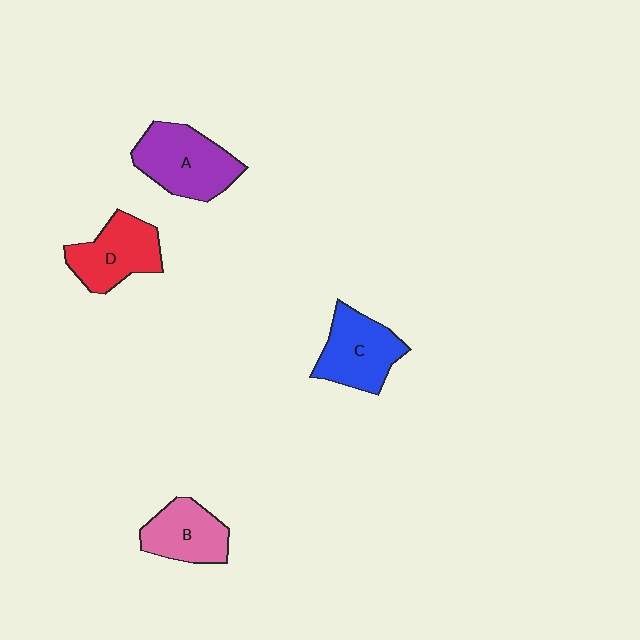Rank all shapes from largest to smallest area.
From largest to smallest: A (purple), C (blue), D (red), B (pink).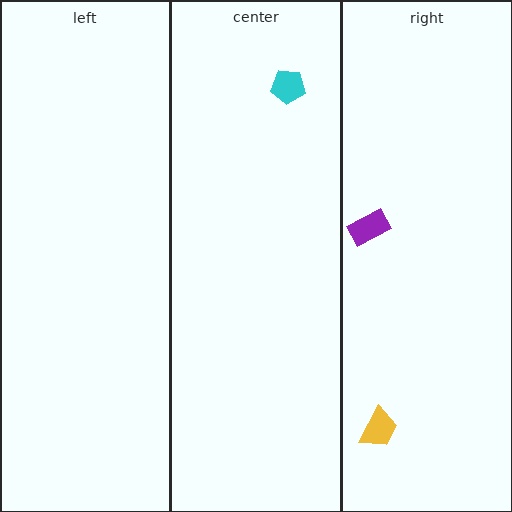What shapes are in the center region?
The cyan pentagon.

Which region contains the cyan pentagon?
The center region.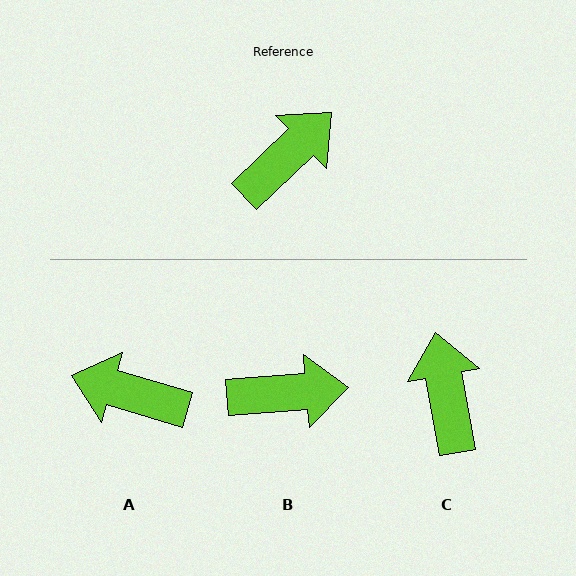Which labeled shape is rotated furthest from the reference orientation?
A, about 119 degrees away.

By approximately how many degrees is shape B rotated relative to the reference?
Approximately 39 degrees clockwise.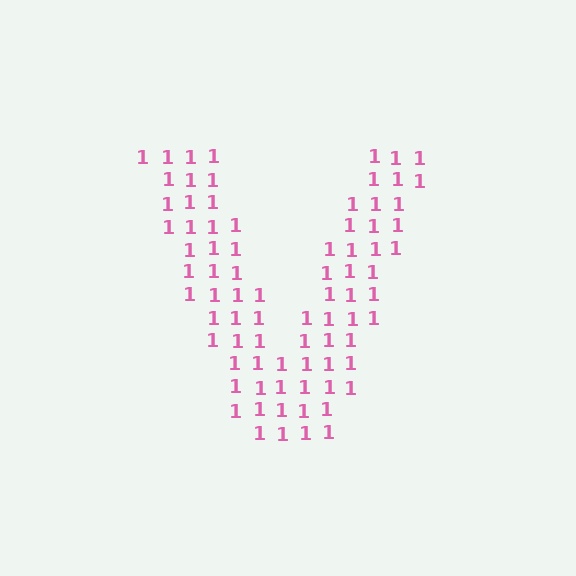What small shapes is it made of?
It is made of small digit 1's.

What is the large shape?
The large shape is the letter V.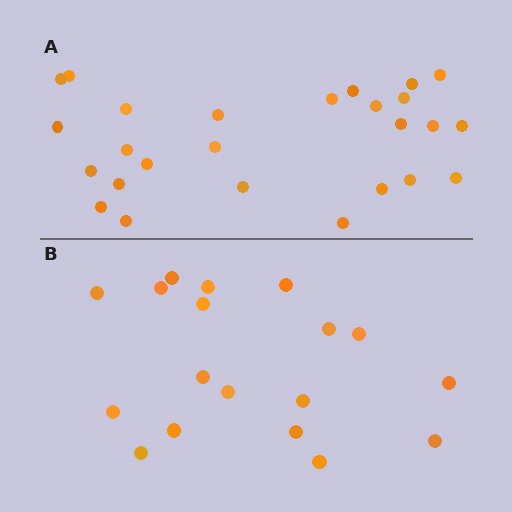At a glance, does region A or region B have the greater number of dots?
Region A (the top region) has more dots.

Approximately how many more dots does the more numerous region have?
Region A has roughly 8 or so more dots than region B.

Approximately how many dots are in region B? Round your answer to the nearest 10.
About 20 dots. (The exact count is 18, which rounds to 20.)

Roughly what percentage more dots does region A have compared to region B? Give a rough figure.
About 45% more.